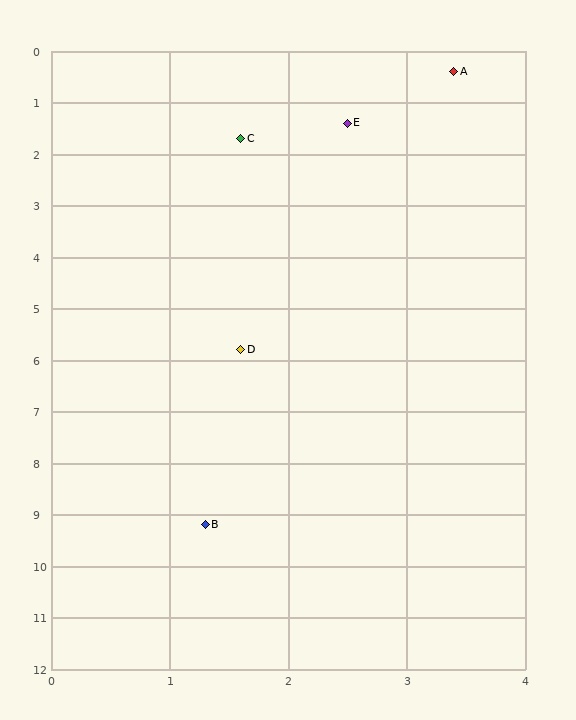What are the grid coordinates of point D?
Point D is at approximately (1.6, 5.8).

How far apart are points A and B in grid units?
Points A and B are about 9.0 grid units apart.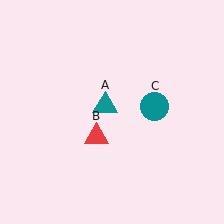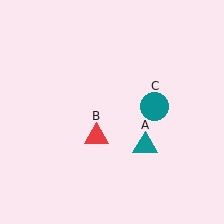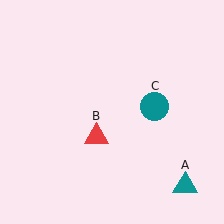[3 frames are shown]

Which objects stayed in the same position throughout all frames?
Red triangle (object B) and teal circle (object C) remained stationary.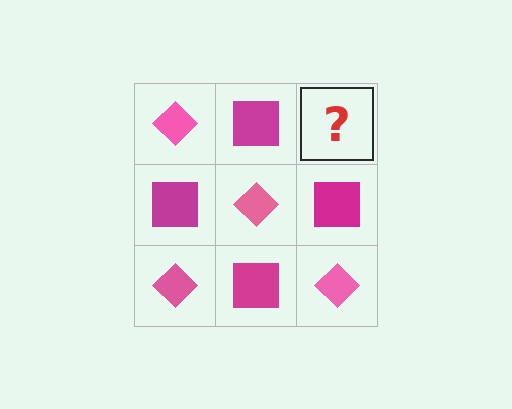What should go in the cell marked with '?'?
The missing cell should contain a pink diamond.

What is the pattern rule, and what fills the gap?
The rule is that it alternates pink diamond and magenta square in a checkerboard pattern. The gap should be filled with a pink diamond.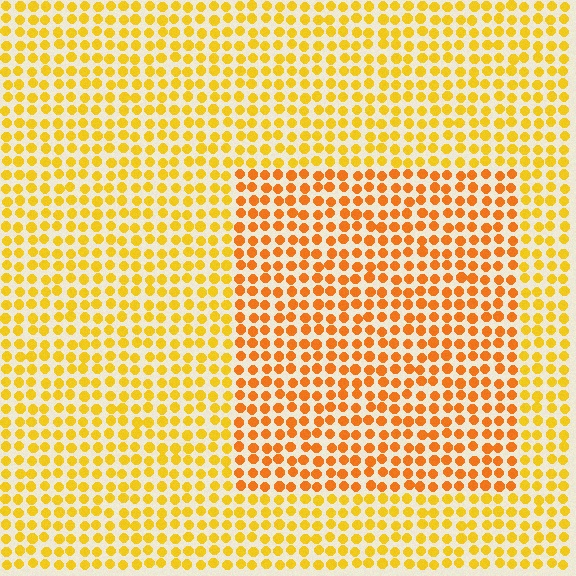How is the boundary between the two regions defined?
The boundary is defined purely by a slight shift in hue (about 24 degrees). Spacing, size, and orientation are identical on both sides.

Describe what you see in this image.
The image is filled with small yellow elements in a uniform arrangement. A rectangle-shaped region is visible where the elements are tinted to a slightly different hue, forming a subtle color boundary.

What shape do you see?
I see a rectangle.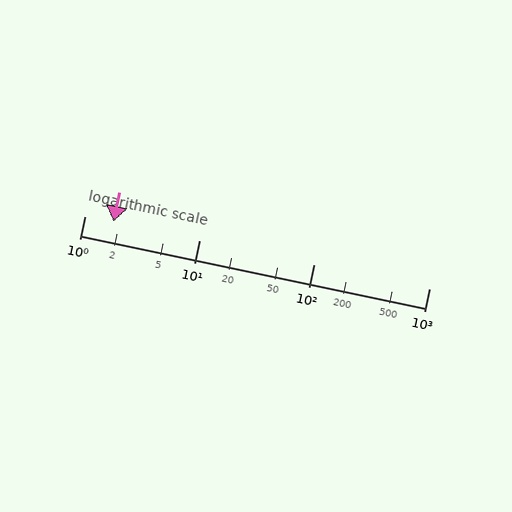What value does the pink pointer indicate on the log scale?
The pointer indicates approximately 1.8.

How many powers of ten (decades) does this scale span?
The scale spans 3 decades, from 1 to 1000.